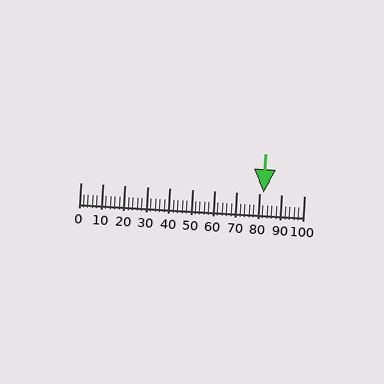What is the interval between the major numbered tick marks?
The major tick marks are spaced 10 units apart.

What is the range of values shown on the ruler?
The ruler shows values from 0 to 100.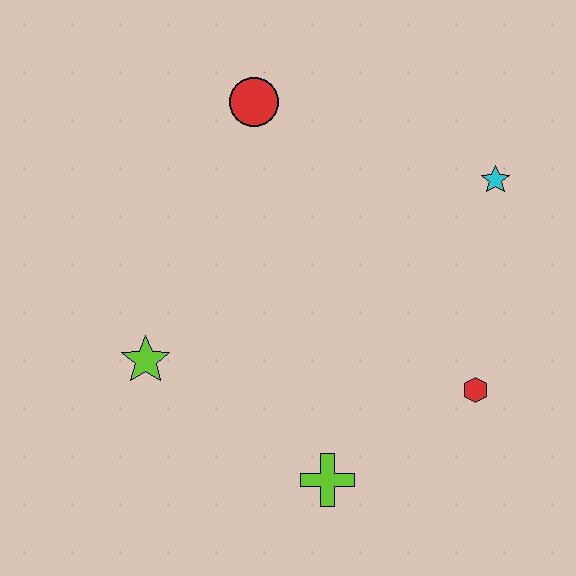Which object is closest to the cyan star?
The red hexagon is closest to the cyan star.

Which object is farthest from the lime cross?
The red circle is farthest from the lime cross.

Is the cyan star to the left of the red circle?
No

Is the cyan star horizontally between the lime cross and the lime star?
No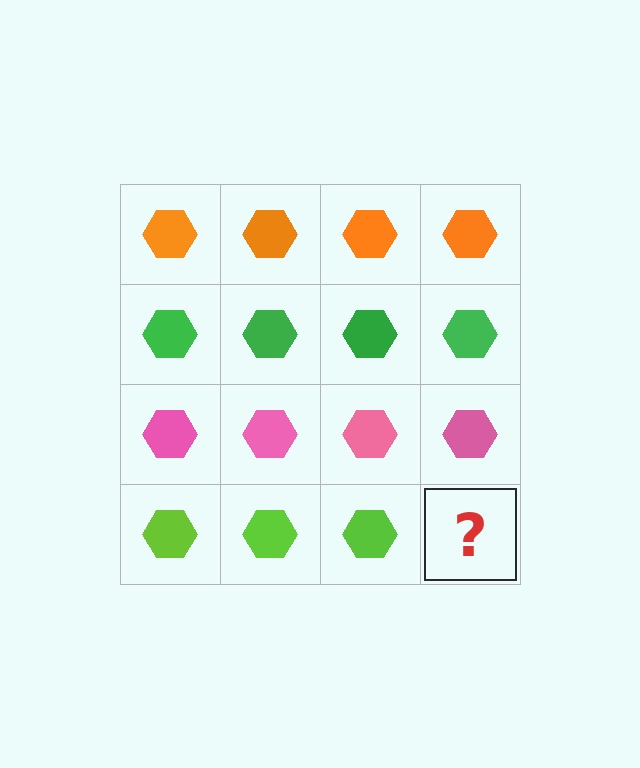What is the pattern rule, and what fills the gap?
The rule is that each row has a consistent color. The gap should be filled with a lime hexagon.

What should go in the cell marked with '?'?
The missing cell should contain a lime hexagon.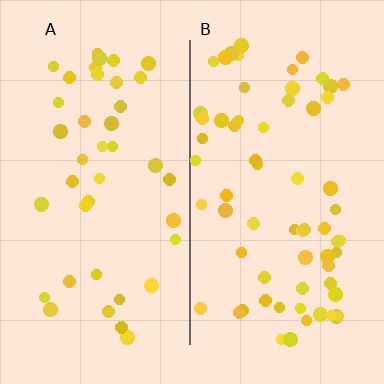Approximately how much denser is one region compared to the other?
Approximately 1.6× — region B over region A.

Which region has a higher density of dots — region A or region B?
B (the right).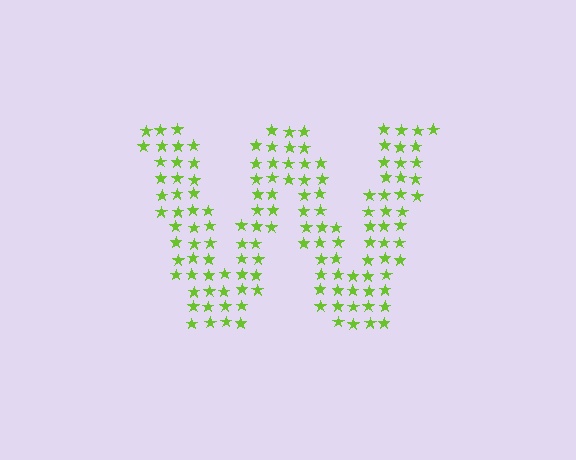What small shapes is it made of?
It is made of small stars.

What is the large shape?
The large shape is the letter W.